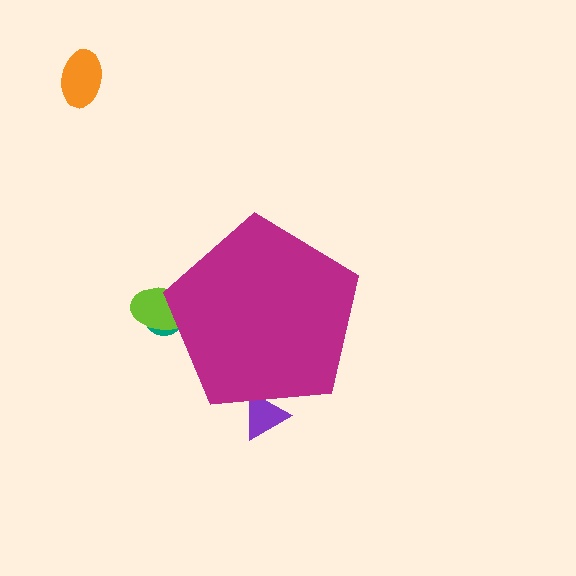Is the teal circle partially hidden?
Yes, the teal circle is partially hidden behind the magenta pentagon.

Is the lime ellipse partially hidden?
Yes, the lime ellipse is partially hidden behind the magenta pentagon.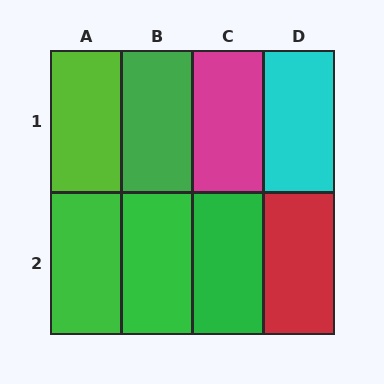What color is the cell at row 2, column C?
Green.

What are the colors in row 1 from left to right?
Lime, green, magenta, cyan.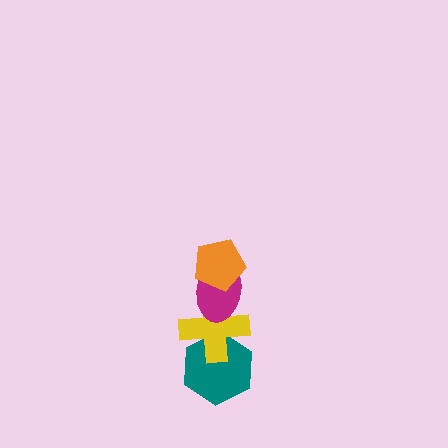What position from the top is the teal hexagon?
The teal hexagon is 4th from the top.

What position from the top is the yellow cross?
The yellow cross is 3rd from the top.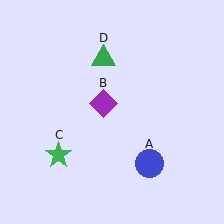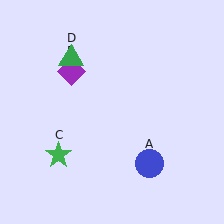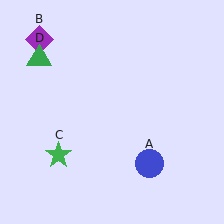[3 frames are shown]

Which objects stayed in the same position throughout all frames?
Blue circle (object A) and green star (object C) remained stationary.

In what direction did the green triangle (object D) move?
The green triangle (object D) moved left.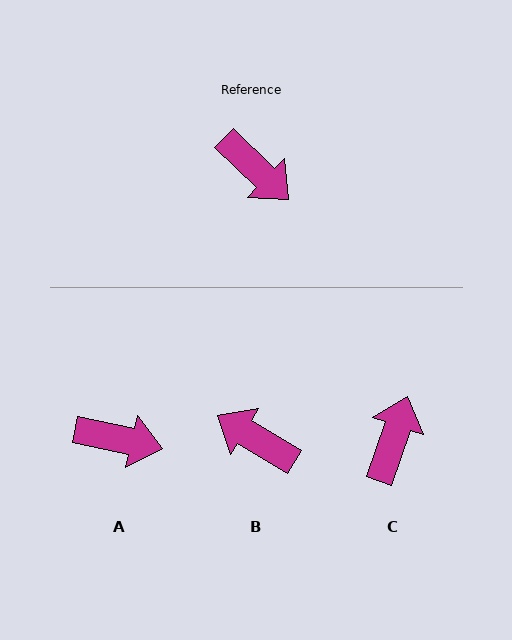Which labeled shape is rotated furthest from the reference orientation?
B, about 167 degrees away.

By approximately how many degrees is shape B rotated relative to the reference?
Approximately 167 degrees clockwise.